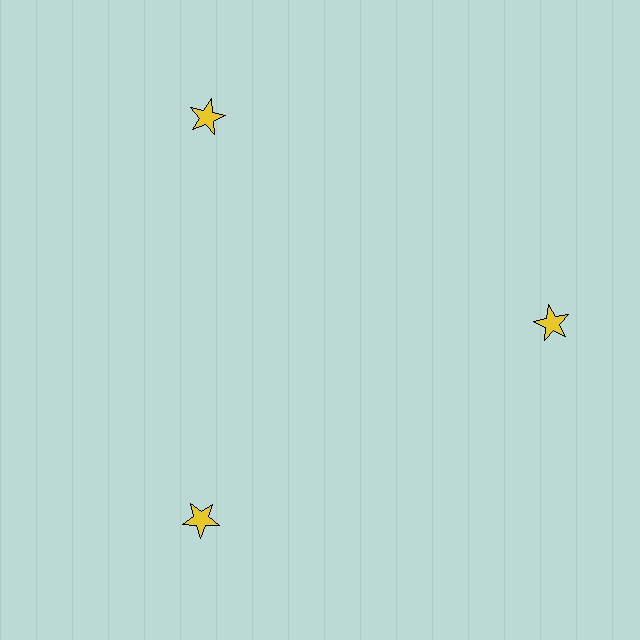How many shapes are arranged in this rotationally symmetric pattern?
There are 3 shapes, arranged in 3 groups of 1.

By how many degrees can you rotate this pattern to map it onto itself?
The pattern maps onto itself every 120 degrees of rotation.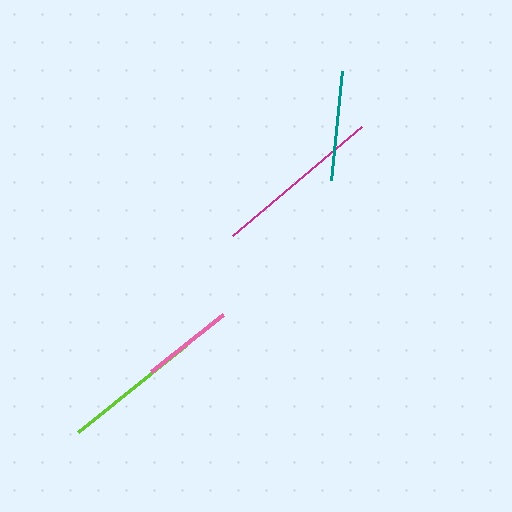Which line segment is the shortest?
The pink line is the shortest at approximately 92 pixels.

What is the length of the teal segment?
The teal segment is approximately 109 pixels long.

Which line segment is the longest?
The magenta line is the longest at approximately 169 pixels.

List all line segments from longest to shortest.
From longest to shortest: magenta, lime, teal, pink.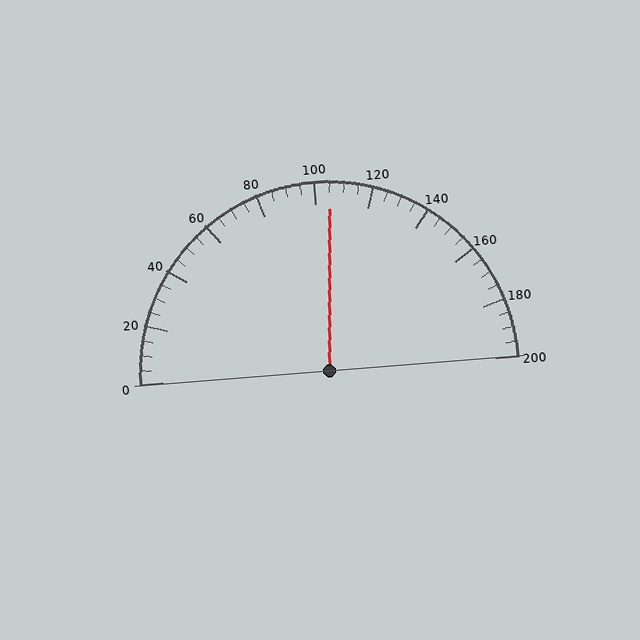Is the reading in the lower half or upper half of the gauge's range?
The reading is in the upper half of the range (0 to 200).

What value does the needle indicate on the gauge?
The needle indicates approximately 105.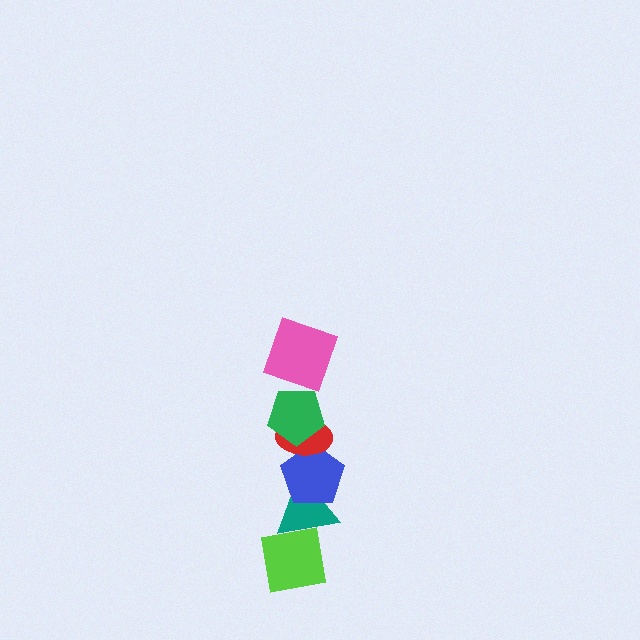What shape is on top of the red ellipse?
The green pentagon is on top of the red ellipse.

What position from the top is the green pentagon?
The green pentagon is 2nd from the top.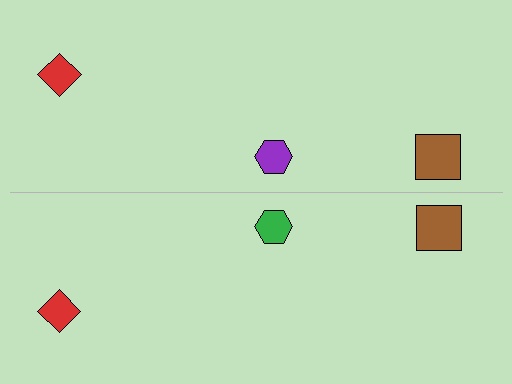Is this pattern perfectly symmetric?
No, the pattern is not perfectly symmetric. The green hexagon on the bottom side breaks the symmetry — its mirror counterpart is purple.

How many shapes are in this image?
There are 6 shapes in this image.